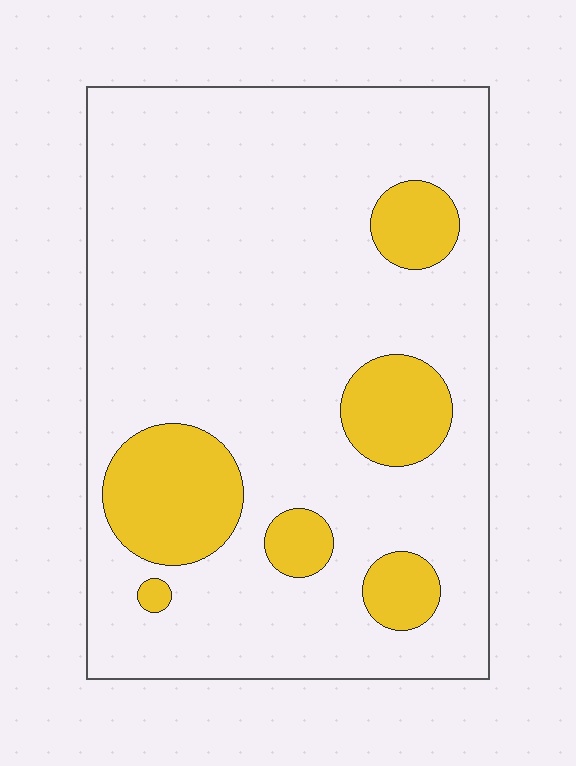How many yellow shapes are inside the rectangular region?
6.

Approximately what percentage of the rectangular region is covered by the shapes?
Approximately 20%.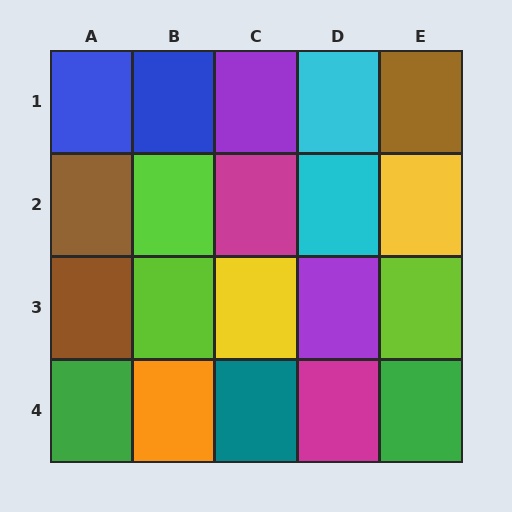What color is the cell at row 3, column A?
Brown.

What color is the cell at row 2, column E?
Yellow.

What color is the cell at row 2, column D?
Cyan.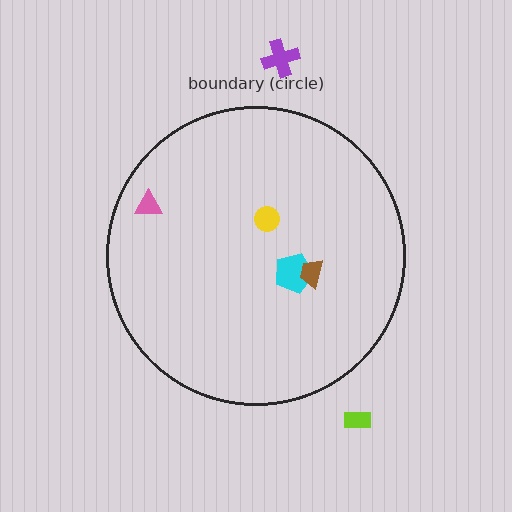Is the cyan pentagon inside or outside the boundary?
Inside.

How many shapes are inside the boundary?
4 inside, 2 outside.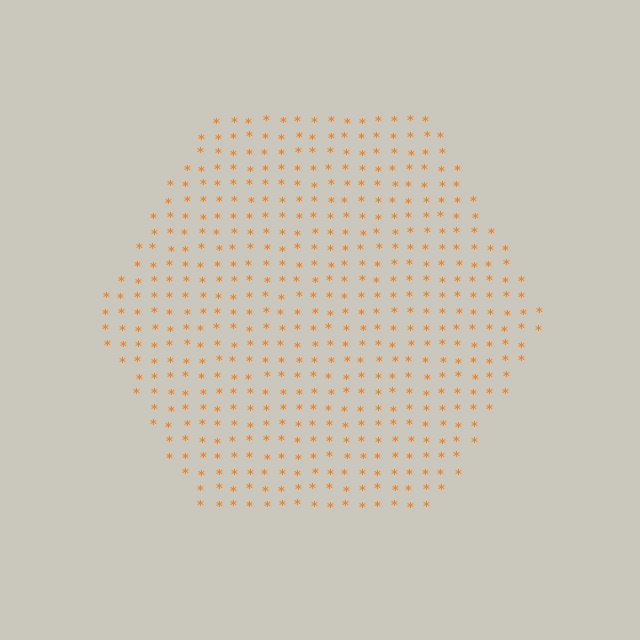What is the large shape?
The large shape is a hexagon.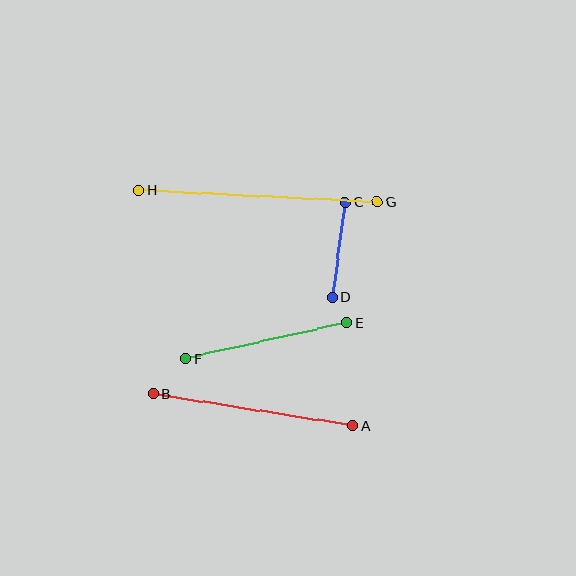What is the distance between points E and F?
The distance is approximately 164 pixels.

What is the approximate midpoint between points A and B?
The midpoint is at approximately (253, 410) pixels.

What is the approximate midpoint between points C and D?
The midpoint is at approximately (339, 250) pixels.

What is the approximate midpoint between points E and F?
The midpoint is at approximately (266, 341) pixels.